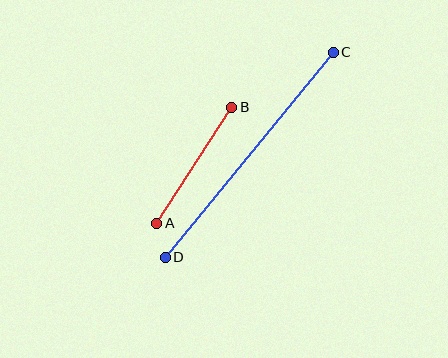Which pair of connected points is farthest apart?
Points C and D are farthest apart.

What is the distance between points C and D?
The distance is approximately 265 pixels.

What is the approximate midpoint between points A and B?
The midpoint is at approximately (194, 165) pixels.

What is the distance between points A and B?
The distance is approximately 138 pixels.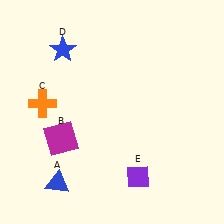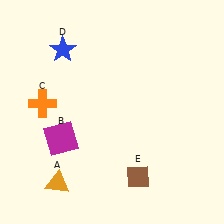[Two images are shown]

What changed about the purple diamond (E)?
In Image 1, E is purple. In Image 2, it changed to brown.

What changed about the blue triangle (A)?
In Image 1, A is blue. In Image 2, it changed to orange.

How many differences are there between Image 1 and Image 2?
There are 2 differences between the two images.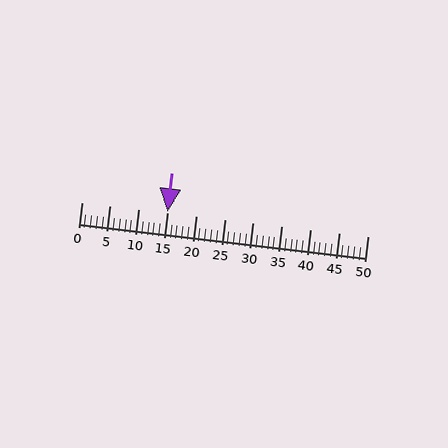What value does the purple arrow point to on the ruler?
The purple arrow points to approximately 15.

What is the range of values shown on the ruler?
The ruler shows values from 0 to 50.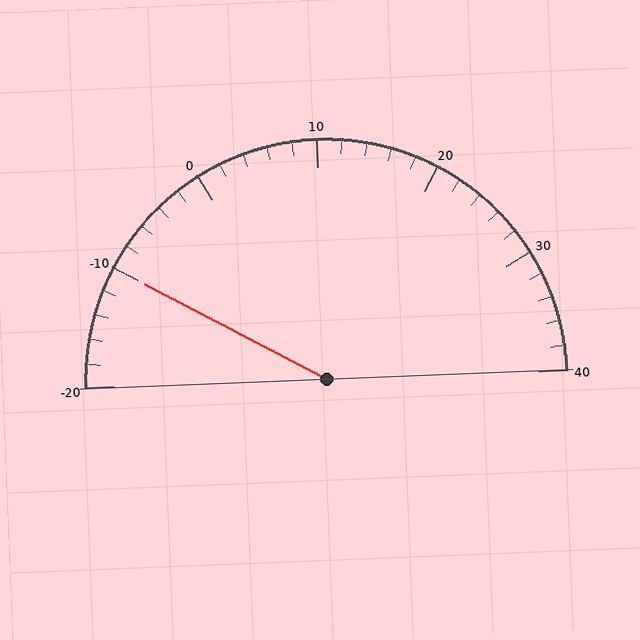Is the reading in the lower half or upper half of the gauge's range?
The reading is in the lower half of the range (-20 to 40).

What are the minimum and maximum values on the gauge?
The gauge ranges from -20 to 40.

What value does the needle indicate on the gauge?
The needle indicates approximately -10.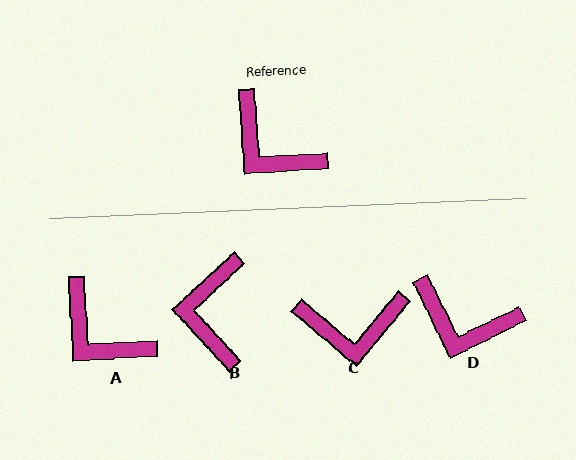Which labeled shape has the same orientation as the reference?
A.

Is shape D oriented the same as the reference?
No, it is off by about 23 degrees.